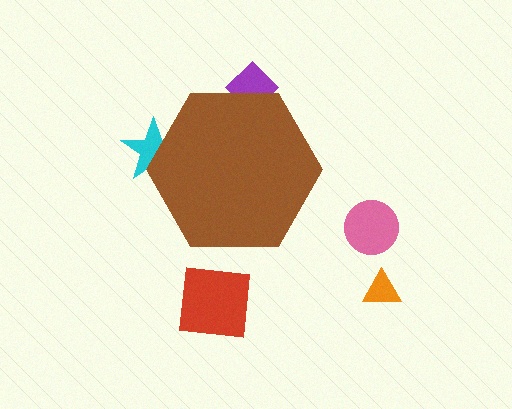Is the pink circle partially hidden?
No, the pink circle is fully visible.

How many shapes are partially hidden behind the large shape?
2 shapes are partially hidden.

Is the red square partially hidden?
No, the red square is fully visible.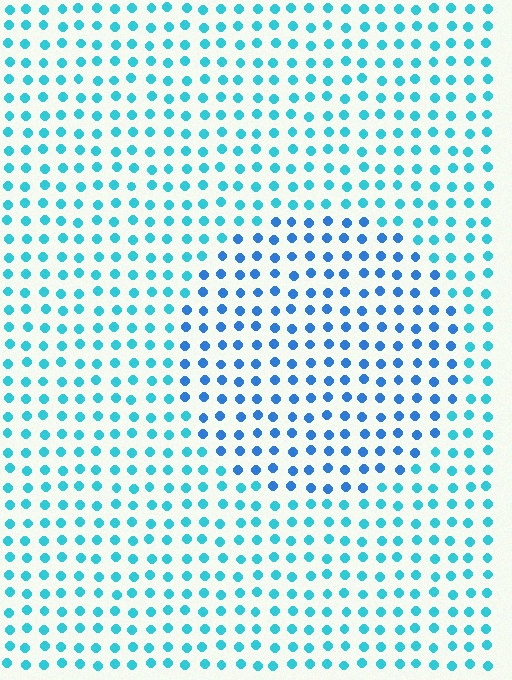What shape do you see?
I see a circle.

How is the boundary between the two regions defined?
The boundary is defined purely by a slight shift in hue (about 29 degrees). Spacing, size, and orientation are identical on both sides.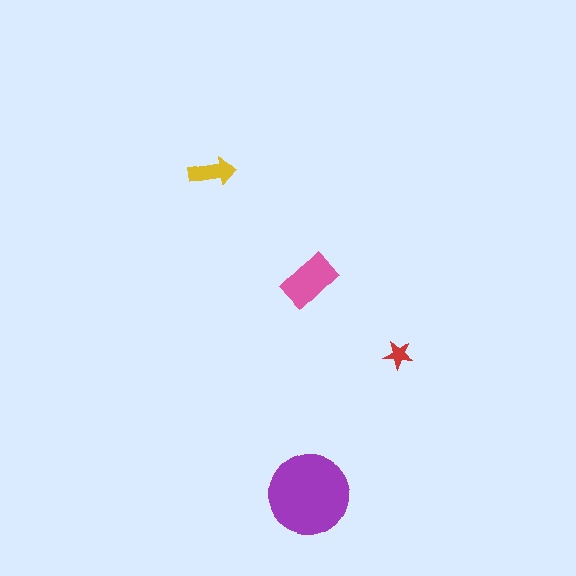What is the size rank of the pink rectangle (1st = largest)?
2nd.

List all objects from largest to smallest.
The purple circle, the pink rectangle, the yellow arrow, the red star.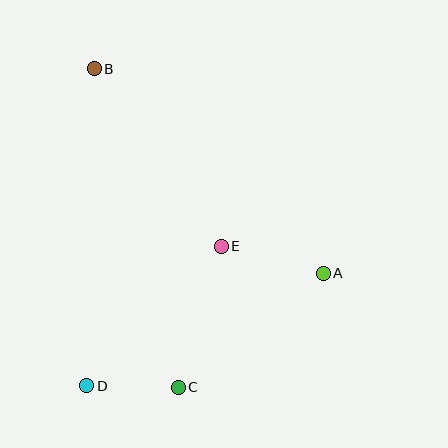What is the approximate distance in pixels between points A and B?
The distance between A and B is approximately 307 pixels.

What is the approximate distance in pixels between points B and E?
The distance between B and E is approximately 218 pixels.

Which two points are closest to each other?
Points C and D are closest to each other.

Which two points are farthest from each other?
Points B and C are farthest from each other.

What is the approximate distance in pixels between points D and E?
The distance between D and E is approximately 194 pixels.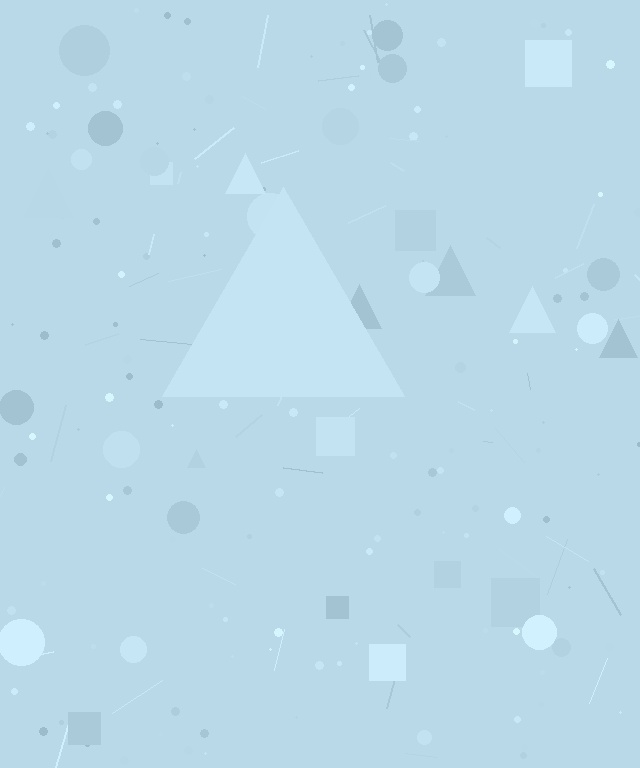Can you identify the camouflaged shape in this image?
The camouflaged shape is a triangle.